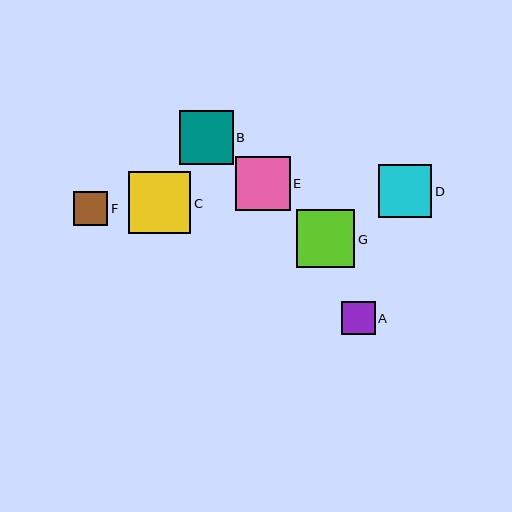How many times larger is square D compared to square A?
Square D is approximately 1.6 times the size of square A.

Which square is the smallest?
Square A is the smallest with a size of approximately 34 pixels.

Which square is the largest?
Square C is the largest with a size of approximately 62 pixels.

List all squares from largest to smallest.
From largest to smallest: C, G, E, B, D, F, A.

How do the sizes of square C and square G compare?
Square C and square G are approximately the same size.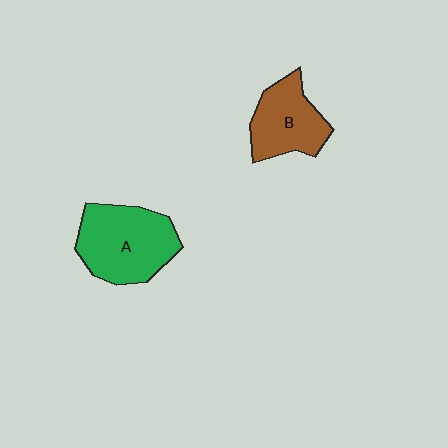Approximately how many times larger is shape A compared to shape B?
Approximately 1.4 times.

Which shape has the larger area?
Shape A (green).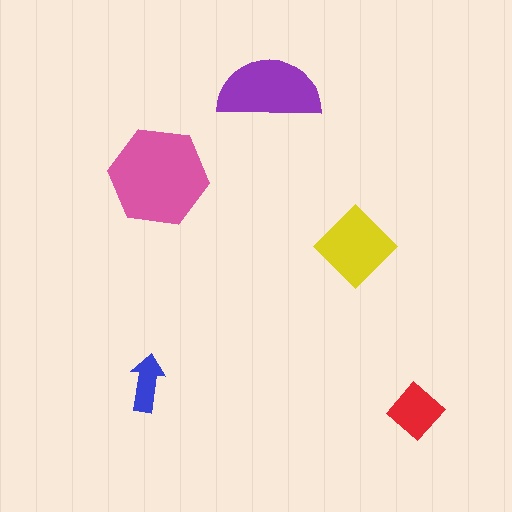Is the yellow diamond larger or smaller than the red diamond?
Larger.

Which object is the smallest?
The blue arrow.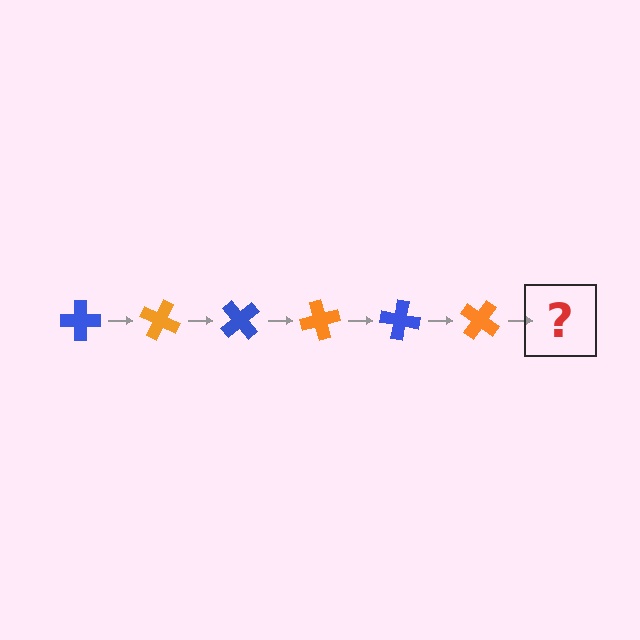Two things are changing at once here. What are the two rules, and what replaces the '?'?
The two rules are that it rotates 25 degrees each step and the color cycles through blue and orange. The '?' should be a blue cross, rotated 150 degrees from the start.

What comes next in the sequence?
The next element should be a blue cross, rotated 150 degrees from the start.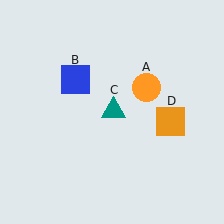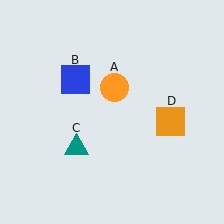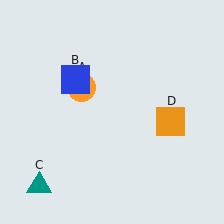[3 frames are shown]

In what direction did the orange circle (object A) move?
The orange circle (object A) moved left.